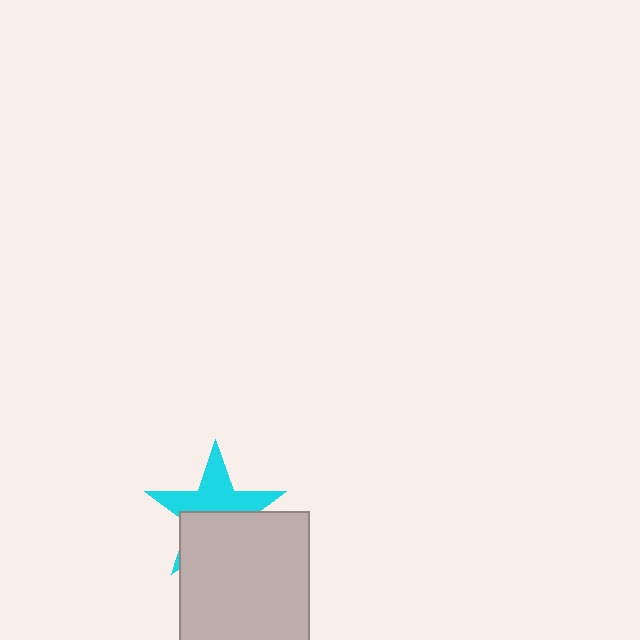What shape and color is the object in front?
The object in front is a light gray square.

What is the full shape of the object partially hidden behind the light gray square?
The partially hidden object is a cyan star.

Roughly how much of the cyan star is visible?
About half of it is visible (roughly 52%).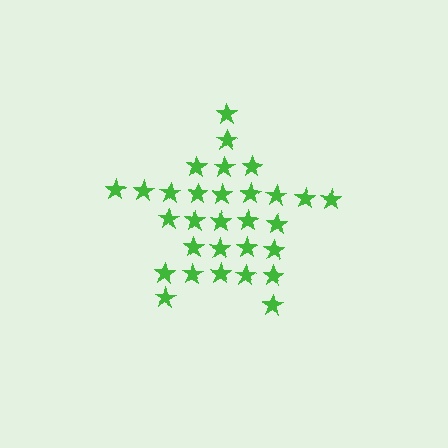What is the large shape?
The large shape is a star.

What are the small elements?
The small elements are stars.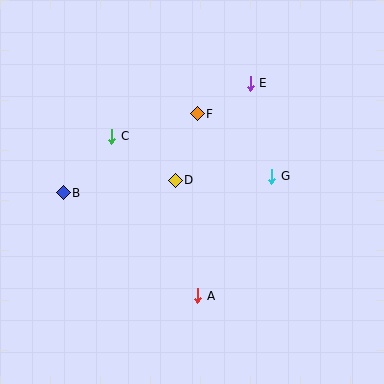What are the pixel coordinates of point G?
Point G is at (272, 176).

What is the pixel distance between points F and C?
The distance between F and C is 88 pixels.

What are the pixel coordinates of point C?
Point C is at (112, 136).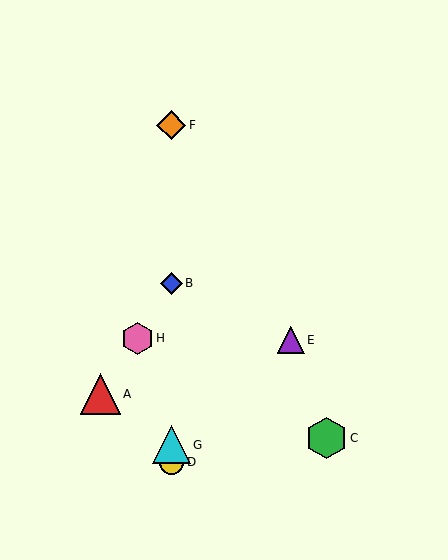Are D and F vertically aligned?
Yes, both are at x≈171.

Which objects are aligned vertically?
Objects B, D, F, G are aligned vertically.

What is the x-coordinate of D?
Object D is at x≈171.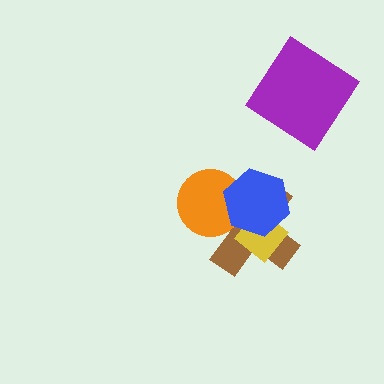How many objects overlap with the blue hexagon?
3 objects overlap with the blue hexagon.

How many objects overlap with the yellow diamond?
2 objects overlap with the yellow diamond.